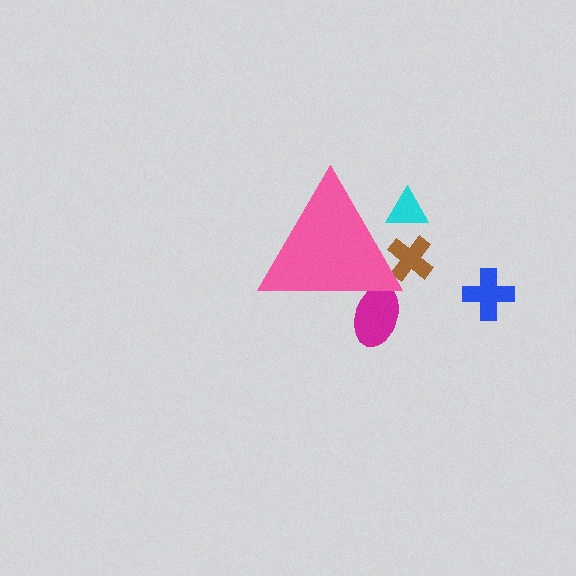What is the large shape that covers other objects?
A pink triangle.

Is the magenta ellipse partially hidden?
Yes, the magenta ellipse is partially hidden behind the pink triangle.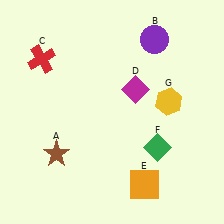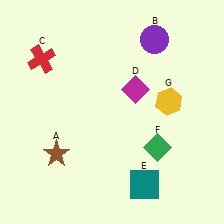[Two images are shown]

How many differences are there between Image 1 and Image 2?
There is 1 difference between the two images.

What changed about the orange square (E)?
In Image 1, E is orange. In Image 2, it changed to teal.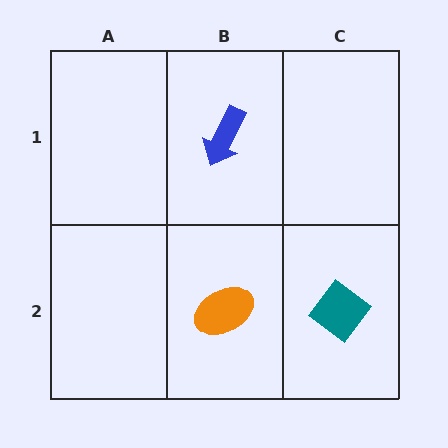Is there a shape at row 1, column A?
No, that cell is empty.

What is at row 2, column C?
A teal diamond.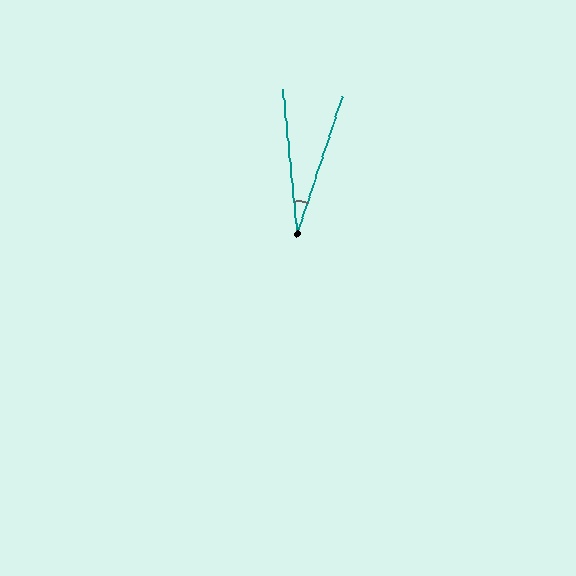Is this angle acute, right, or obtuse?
It is acute.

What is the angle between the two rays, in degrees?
Approximately 24 degrees.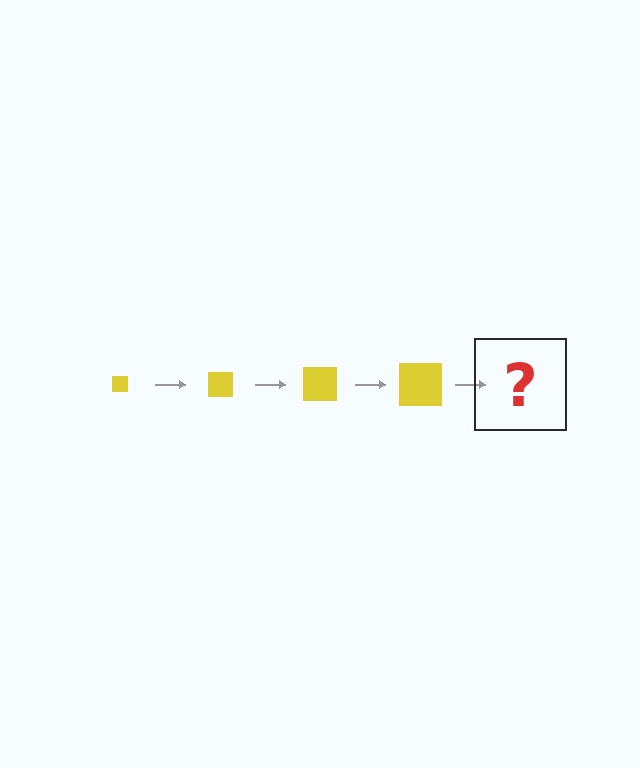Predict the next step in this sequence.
The next step is a yellow square, larger than the previous one.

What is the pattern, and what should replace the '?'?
The pattern is that the square gets progressively larger each step. The '?' should be a yellow square, larger than the previous one.